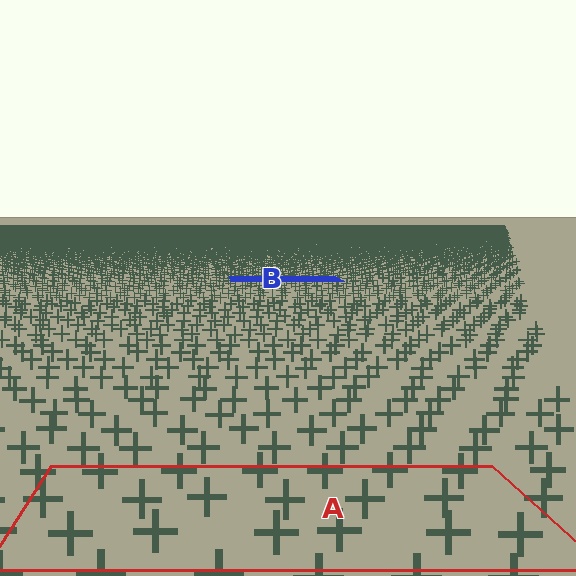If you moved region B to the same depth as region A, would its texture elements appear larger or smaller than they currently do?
They would appear larger. At a closer depth, the same texture elements are projected at a bigger on-screen size.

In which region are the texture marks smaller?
The texture marks are smaller in region B, because it is farther away.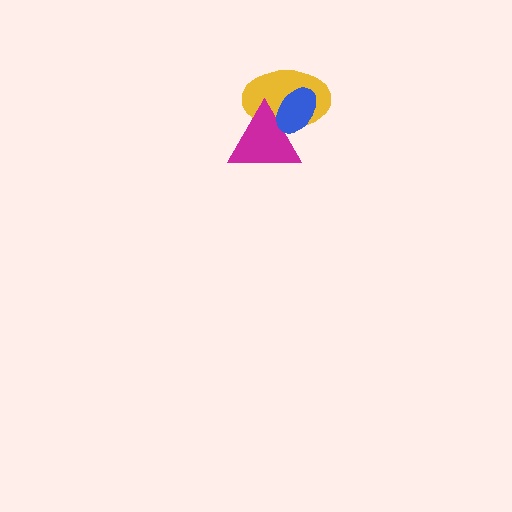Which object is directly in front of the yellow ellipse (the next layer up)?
The magenta triangle is directly in front of the yellow ellipse.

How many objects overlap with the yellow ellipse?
2 objects overlap with the yellow ellipse.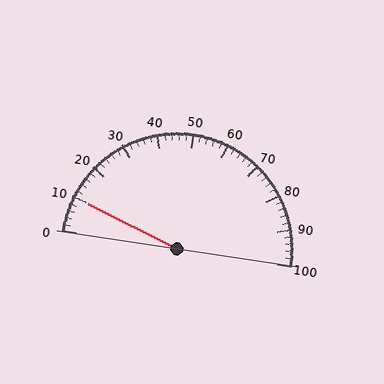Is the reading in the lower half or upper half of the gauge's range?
The reading is in the lower half of the range (0 to 100).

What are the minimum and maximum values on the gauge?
The gauge ranges from 0 to 100.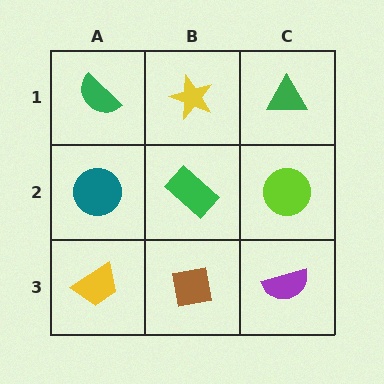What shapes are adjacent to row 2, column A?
A green semicircle (row 1, column A), a yellow trapezoid (row 3, column A), a green rectangle (row 2, column B).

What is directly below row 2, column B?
A brown square.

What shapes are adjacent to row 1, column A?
A teal circle (row 2, column A), a yellow star (row 1, column B).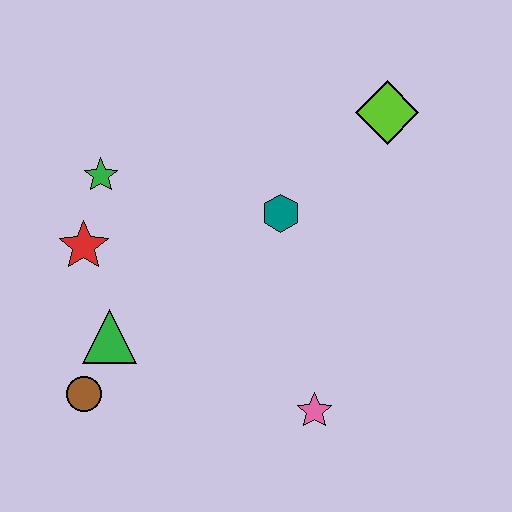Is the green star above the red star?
Yes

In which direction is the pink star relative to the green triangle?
The pink star is to the right of the green triangle.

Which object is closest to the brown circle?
The green triangle is closest to the brown circle.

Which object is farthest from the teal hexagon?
The brown circle is farthest from the teal hexagon.